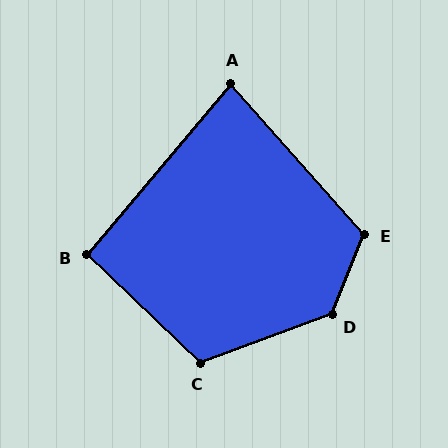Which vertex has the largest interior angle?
D, at approximately 132 degrees.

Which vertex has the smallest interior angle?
A, at approximately 82 degrees.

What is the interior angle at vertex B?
Approximately 93 degrees (approximately right).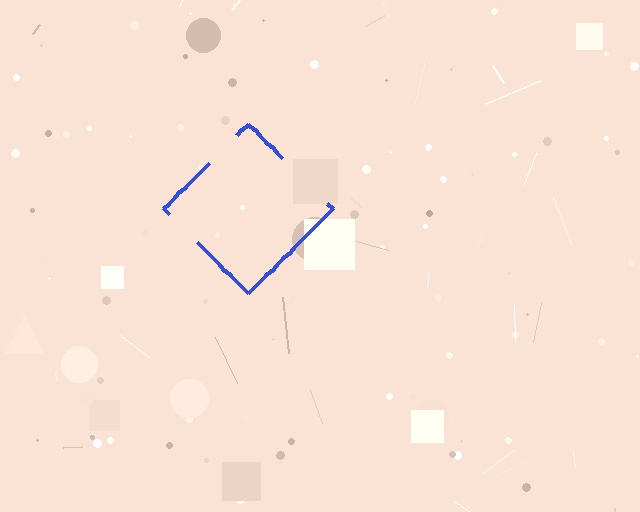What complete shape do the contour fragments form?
The contour fragments form a diamond.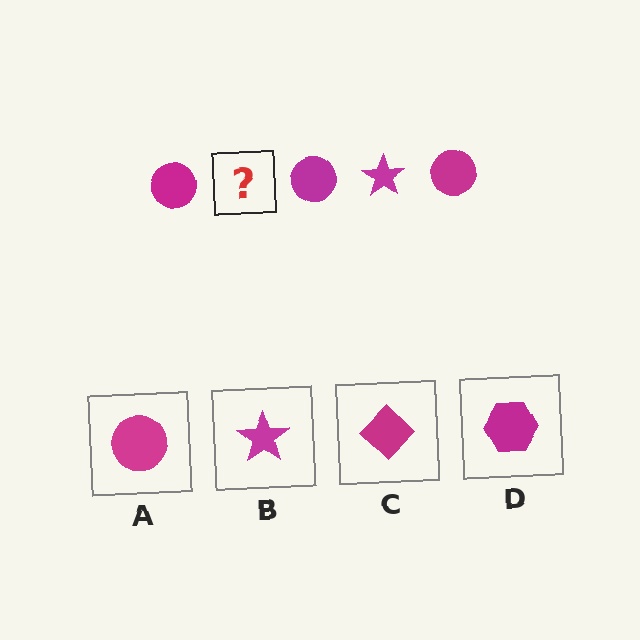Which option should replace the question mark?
Option B.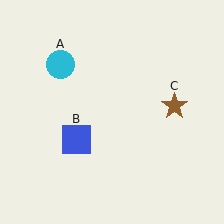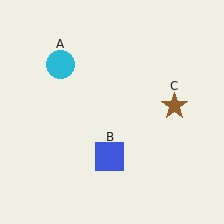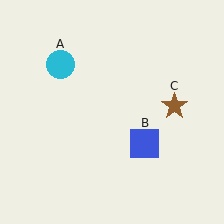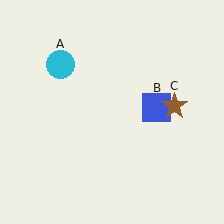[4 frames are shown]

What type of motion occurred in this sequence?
The blue square (object B) rotated counterclockwise around the center of the scene.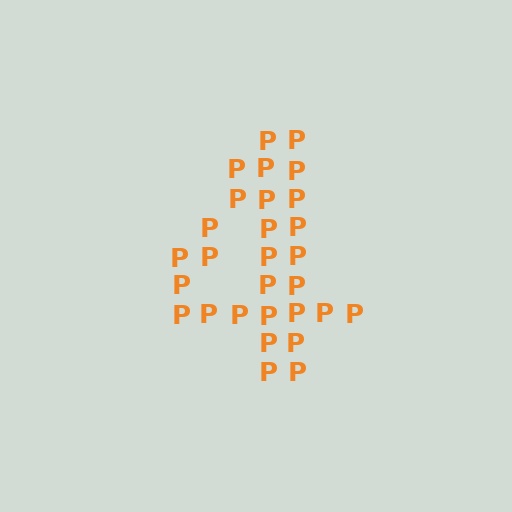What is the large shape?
The large shape is the digit 4.